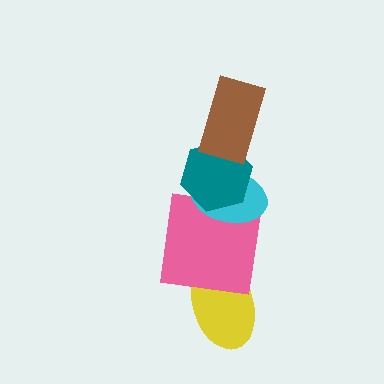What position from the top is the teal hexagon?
The teal hexagon is 2nd from the top.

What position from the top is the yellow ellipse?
The yellow ellipse is 5th from the top.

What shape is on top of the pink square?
The cyan ellipse is on top of the pink square.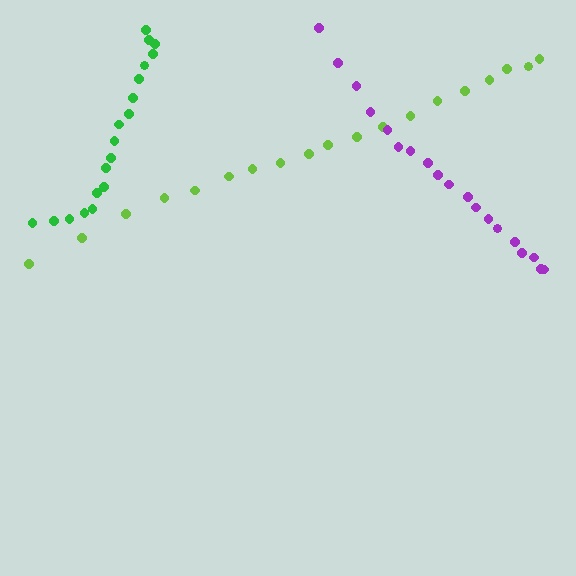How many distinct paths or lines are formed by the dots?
There are 3 distinct paths.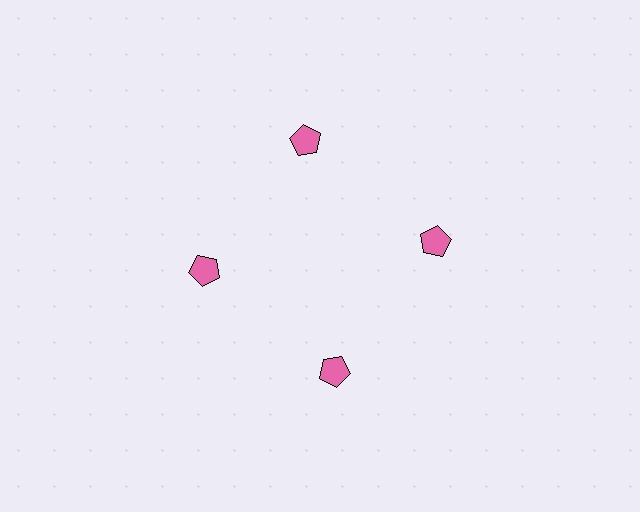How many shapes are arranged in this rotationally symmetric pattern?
There are 4 shapes, arranged in 4 groups of 1.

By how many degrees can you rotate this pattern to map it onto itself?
The pattern maps onto itself every 90 degrees of rotation.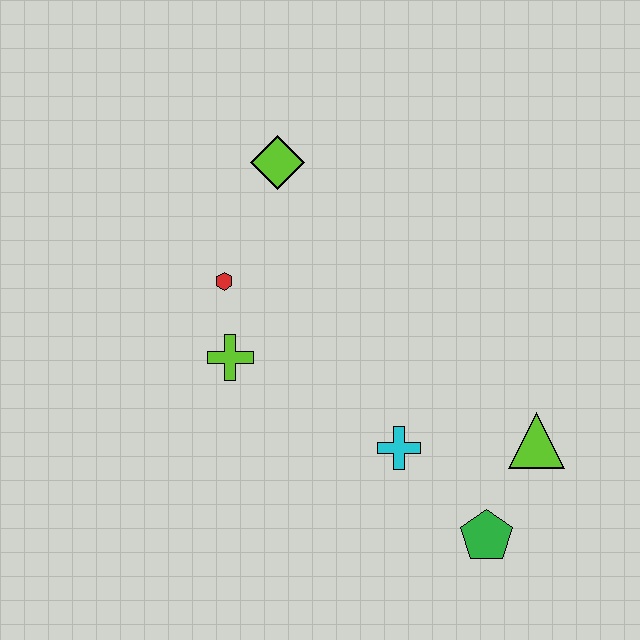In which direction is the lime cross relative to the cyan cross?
The lime cross is to the left of the cyan cross.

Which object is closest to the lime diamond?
The red hexagon is closest to the lime diamond.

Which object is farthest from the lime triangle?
The lime diamond is farthest from the lime triangle.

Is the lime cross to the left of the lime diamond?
Yes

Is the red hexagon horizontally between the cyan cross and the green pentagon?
No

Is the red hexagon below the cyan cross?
No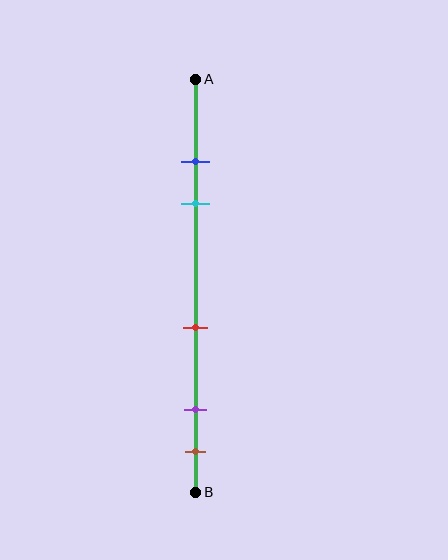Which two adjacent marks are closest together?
The blue and cyan marks are the closest adjacent pair.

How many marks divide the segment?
There are 5 marks dividing the segment.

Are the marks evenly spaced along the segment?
No, the marks are not evenly spaced.